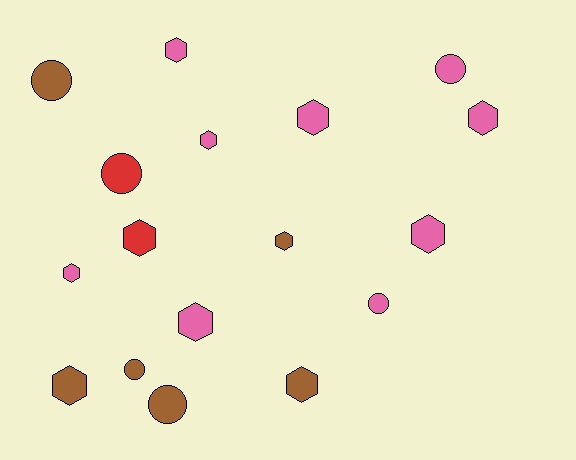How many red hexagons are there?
There is 1 red hexagon.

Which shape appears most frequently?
Hexagon, with 11 objects.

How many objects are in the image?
There are 17 objects.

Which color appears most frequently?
Pink, with 9 objects.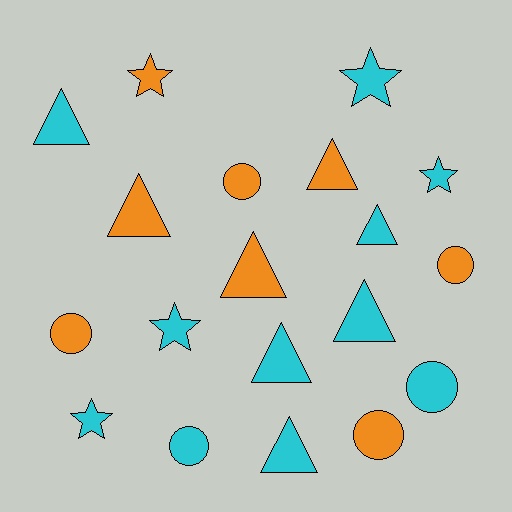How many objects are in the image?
There are 19 objects.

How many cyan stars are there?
There are 4 cyan stars.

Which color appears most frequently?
Cyan, with 11 objects.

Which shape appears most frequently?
Triangle, with 8 objects.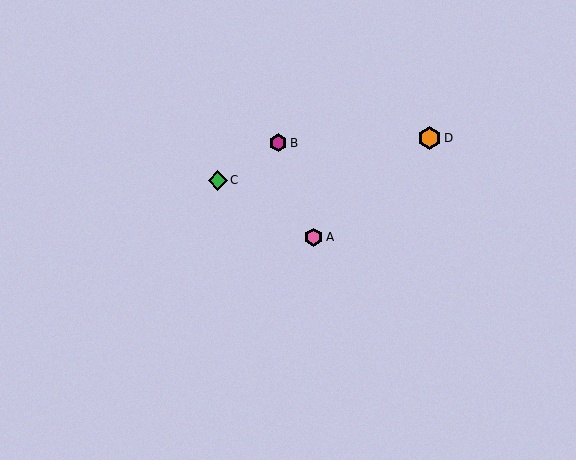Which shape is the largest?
The orange hexagon (labeled D) is the largest.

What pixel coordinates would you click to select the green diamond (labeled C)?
Click at (218, 180) to select the green diamond C.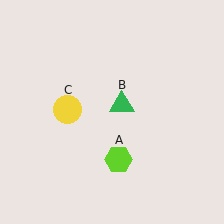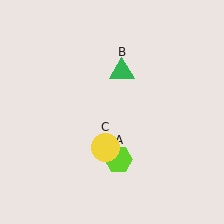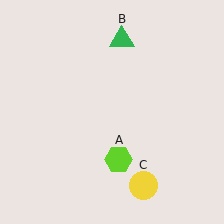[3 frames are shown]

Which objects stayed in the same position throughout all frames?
Lime hexagon (object A) remained stationary.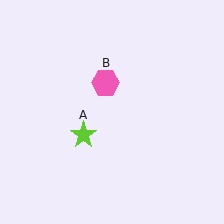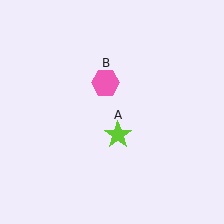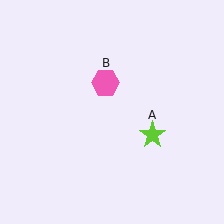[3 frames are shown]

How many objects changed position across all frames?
1 object changed position: lime star (object A).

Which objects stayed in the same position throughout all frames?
Pink hexagon (object B) remained stationary.